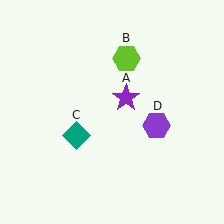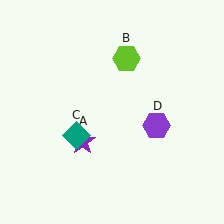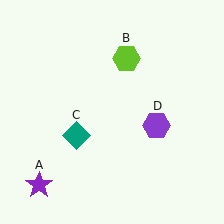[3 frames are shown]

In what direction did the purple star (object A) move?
The purple star (object A) moved down and to the left.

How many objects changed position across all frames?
1 object changed position: purple star (object A).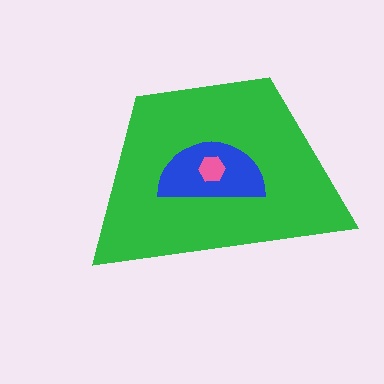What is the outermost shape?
The green trapezoid.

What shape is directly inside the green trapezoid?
The blue semicircle.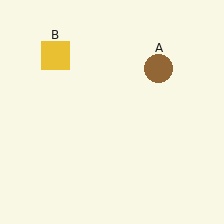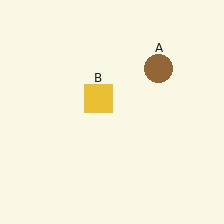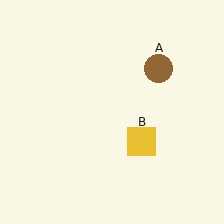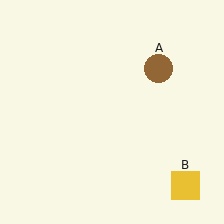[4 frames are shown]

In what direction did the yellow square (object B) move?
The yellow square (object B) moved down and to the right.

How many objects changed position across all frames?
1 object changed position: yellow square (object B).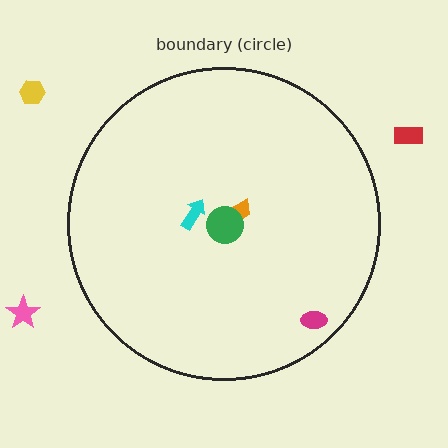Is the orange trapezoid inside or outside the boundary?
Inside.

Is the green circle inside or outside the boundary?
Inside.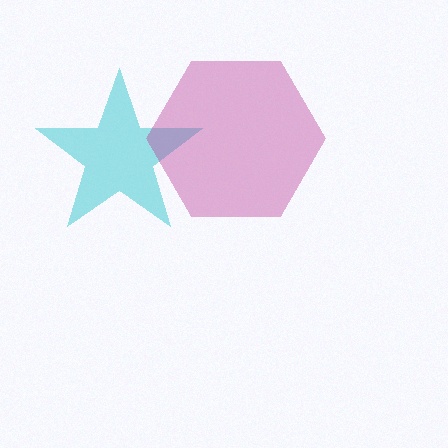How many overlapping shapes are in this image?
There are 2 overlapping shapes in the image.